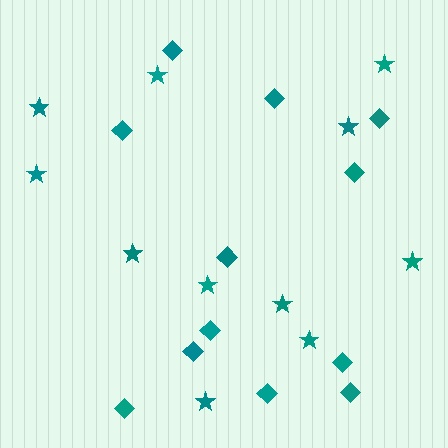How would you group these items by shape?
There are 2 groups: one group of stars (11) and one group of diamonds (12).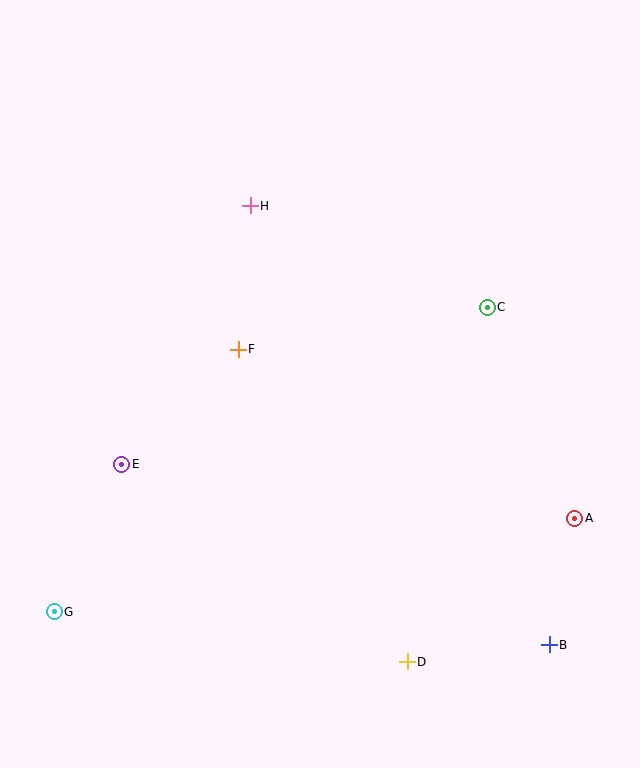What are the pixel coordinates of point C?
Point C is at (487, 307).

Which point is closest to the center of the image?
Point F at (238, 349) is closest to the center.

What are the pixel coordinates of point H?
Point H is at (250, 206).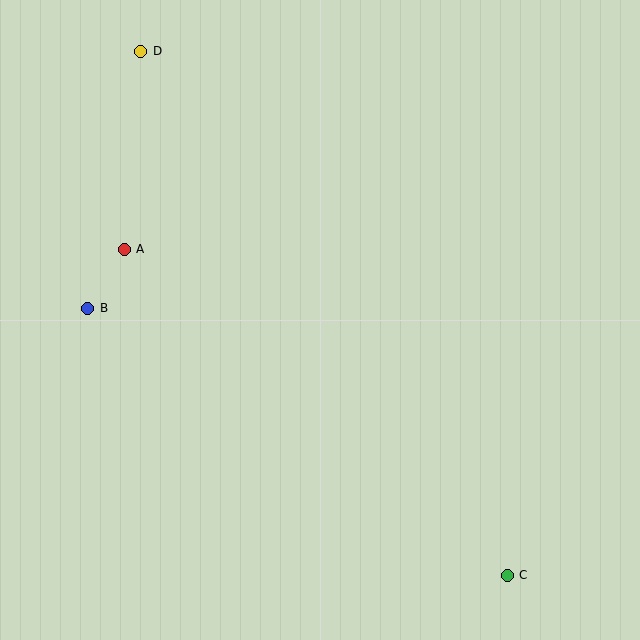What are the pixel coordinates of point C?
Point C is at (507, 575).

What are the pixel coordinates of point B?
Point B is at (88, 308).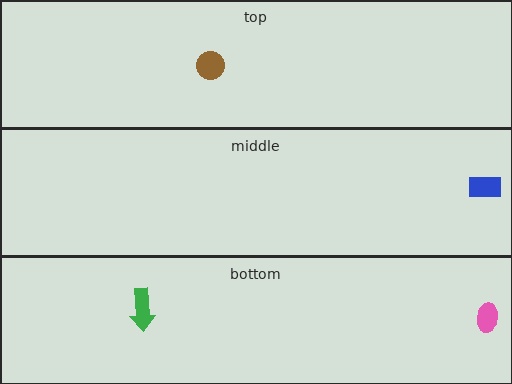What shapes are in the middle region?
The blue rectangle.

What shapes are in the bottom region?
The green arrow, the pink ellipse.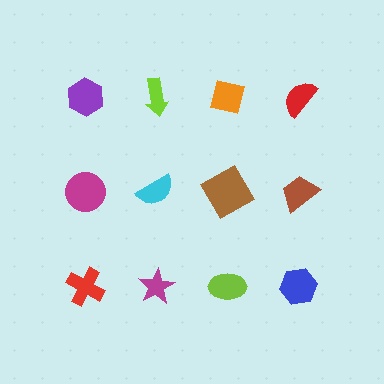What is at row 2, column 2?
A cyan semicircle.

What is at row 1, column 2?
A lime arrow.